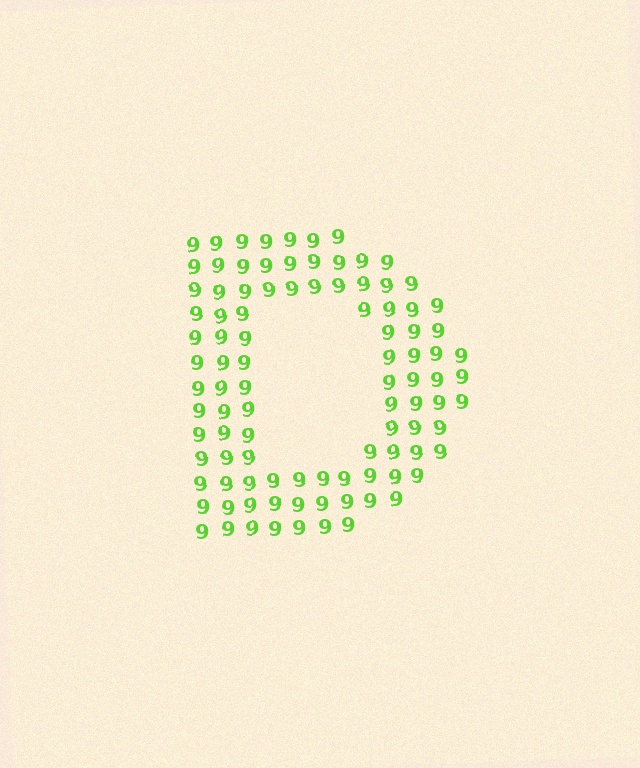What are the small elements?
The small elements are digit 9's.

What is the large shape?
The large shape is the letter D.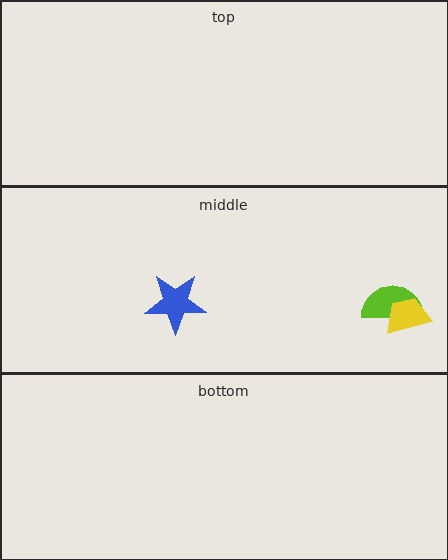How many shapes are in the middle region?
3.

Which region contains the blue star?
The middle region.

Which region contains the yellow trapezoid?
The middle region.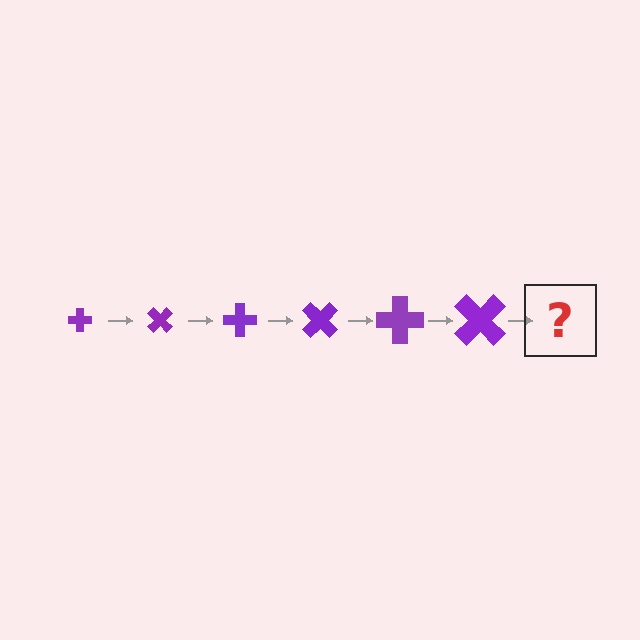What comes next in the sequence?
The next element should be a cross, larger than the previous one and rotated 270 degrees from the start.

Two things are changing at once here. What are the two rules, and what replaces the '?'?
The two rules are that the cross grows larger each step and it rotates 45 degrees each step. The '?' should be a cross, larger than the previous one and rotated 270 degrees from the start.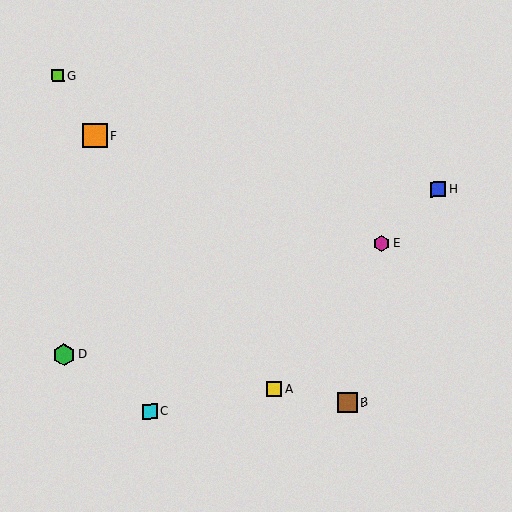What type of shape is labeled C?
Shape C is a cyan square.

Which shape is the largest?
The orange square (labeled F) is the largest.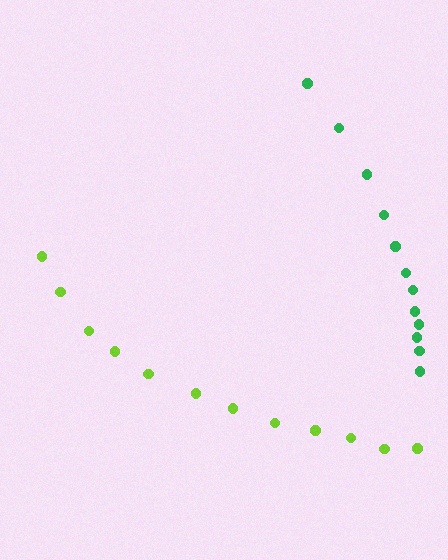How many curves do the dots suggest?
There are 2 distinct paths.